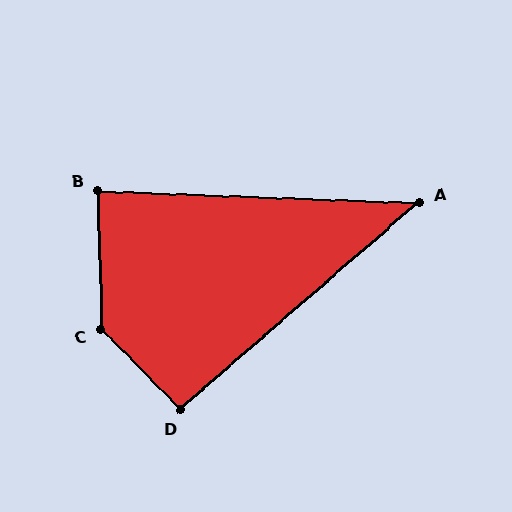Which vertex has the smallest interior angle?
A, at approximately 43 degrees.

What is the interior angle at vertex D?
Approximately 94 degrees (approximately right).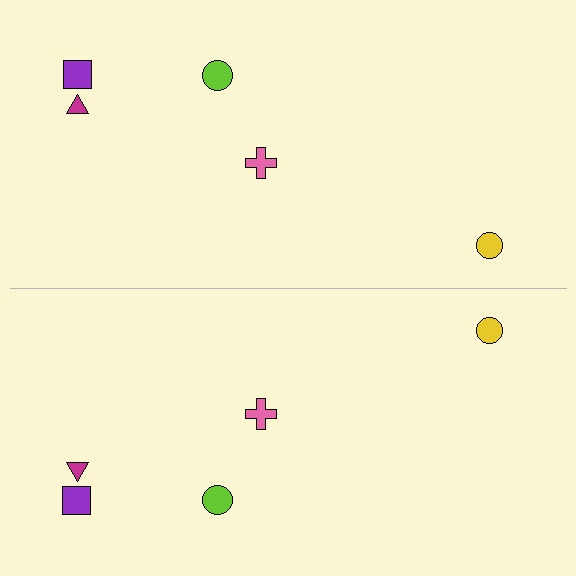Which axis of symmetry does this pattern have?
The pattern has a horizontal axis of symmetry running through the center of the image.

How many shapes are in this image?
There are 10 shapes in this image.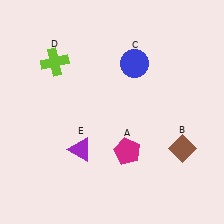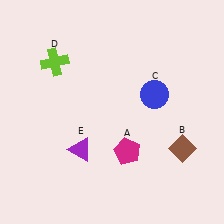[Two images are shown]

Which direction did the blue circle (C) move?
The blue circle (C) moved down.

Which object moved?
The blue circle (C) moved down.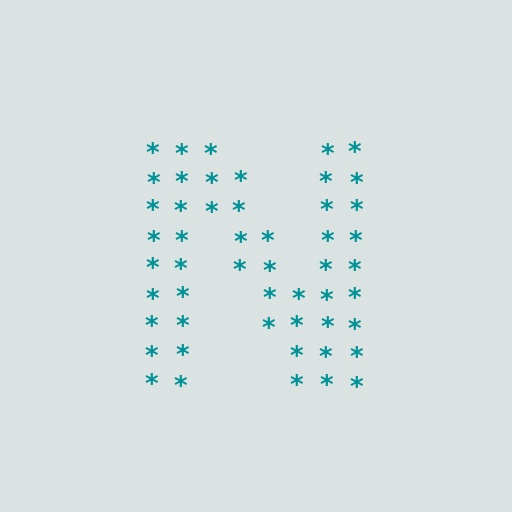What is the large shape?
The large shape is the letter N.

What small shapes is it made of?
It is made of small asterisks.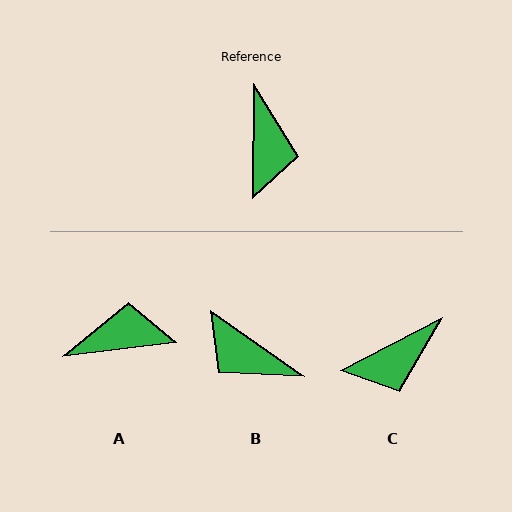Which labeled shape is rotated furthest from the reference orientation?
B, about 125 degrees away.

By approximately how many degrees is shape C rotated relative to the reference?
Approximately 62 degrees clockwise.